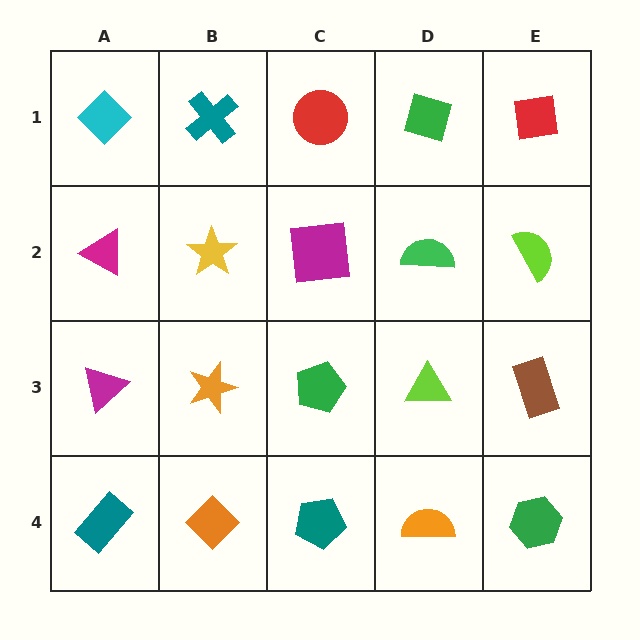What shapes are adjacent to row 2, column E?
A red square (row 1, column E), a brown rectangle (row 3, column E), a green semicircle (row 2, column D).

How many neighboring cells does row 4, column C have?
3.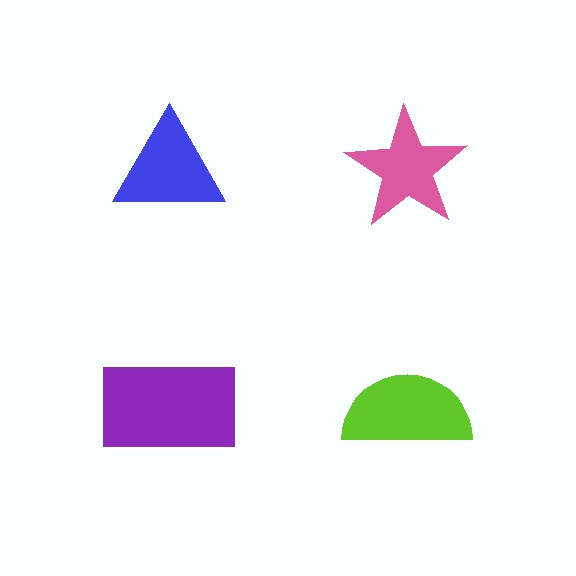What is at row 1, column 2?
A pink star.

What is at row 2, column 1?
A purple rectangle.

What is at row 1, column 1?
A blue triangle.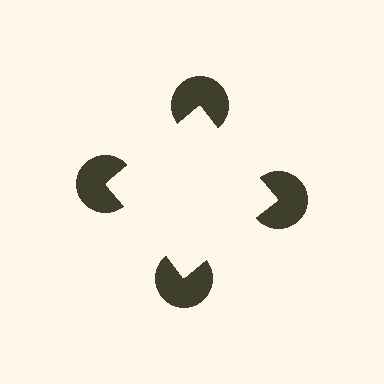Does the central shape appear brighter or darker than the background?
It typically appears slightly brighter than the background, even though no actual brightness change is drawn.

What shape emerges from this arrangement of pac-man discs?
An illusory square — its edges are inferred from the aligned wedge cuts in the pac-man discs, not physically drawn.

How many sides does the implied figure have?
4 sides.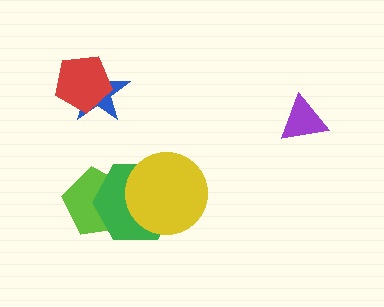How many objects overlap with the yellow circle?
1 object overlaps with the yellow circle.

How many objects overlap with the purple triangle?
0 objects overlap with the purple triangle.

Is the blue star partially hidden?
Yes, it is partially covered by another shape.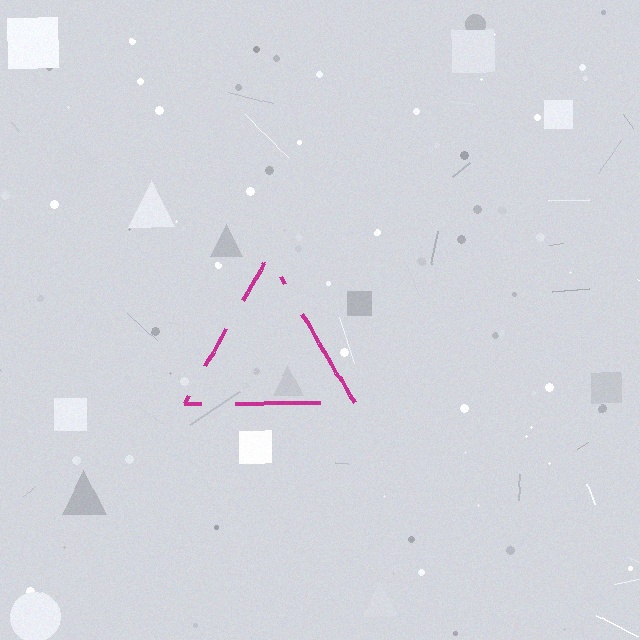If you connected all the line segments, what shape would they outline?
They would outline a triangle.